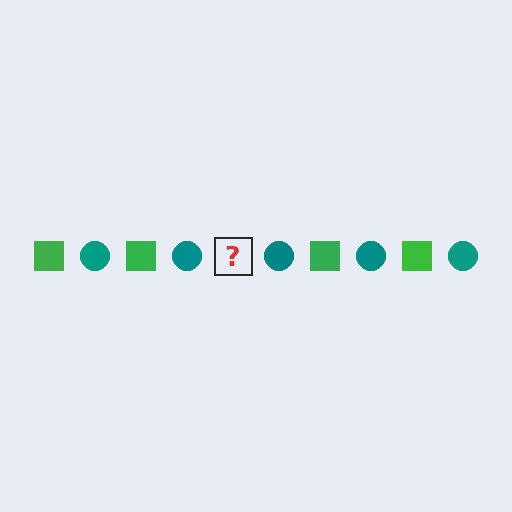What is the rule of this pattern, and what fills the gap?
The rule is that the pattern alternates between green square and teal circle. The gap should be filled with a green square.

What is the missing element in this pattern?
The missing element is a green square.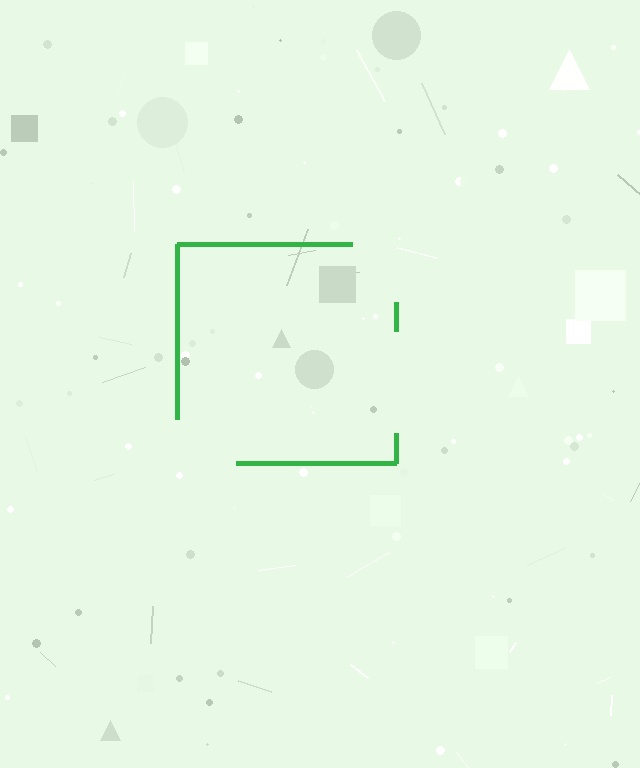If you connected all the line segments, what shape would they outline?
They would outline a square.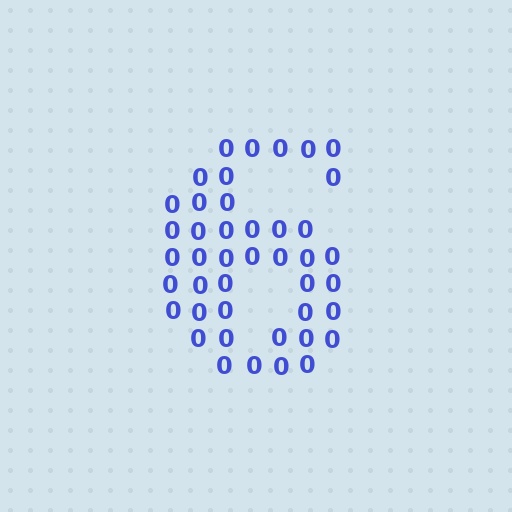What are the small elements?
The small elements are digit 0's.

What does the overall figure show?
The overall figure shows the digit 6.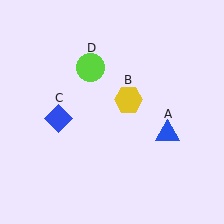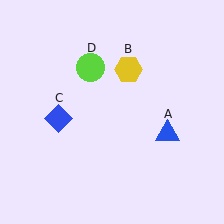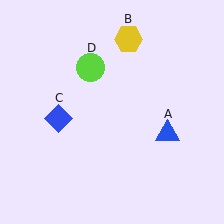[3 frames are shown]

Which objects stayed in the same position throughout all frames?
Blue triangle (object A) and blue diamond (object C) and lime circle (object D) remained stationary.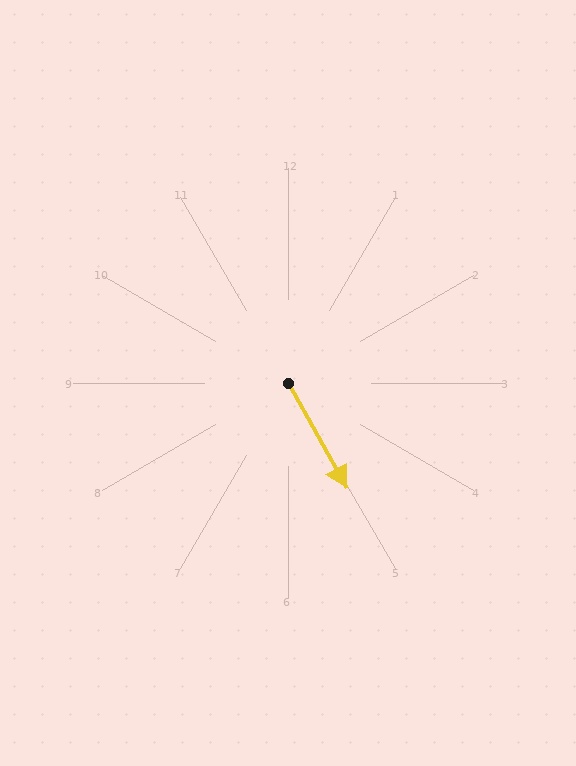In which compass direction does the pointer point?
Southeast.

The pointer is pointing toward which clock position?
Roughly 5 o'clock.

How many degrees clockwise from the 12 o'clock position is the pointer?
Approximately 151 degrees.